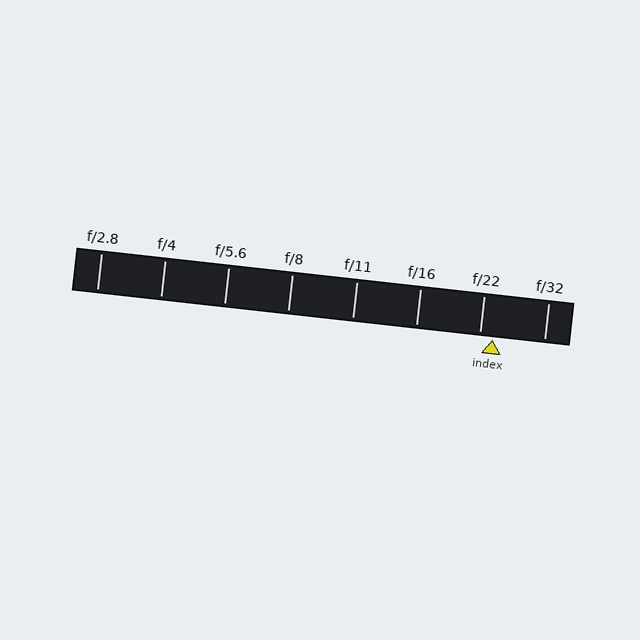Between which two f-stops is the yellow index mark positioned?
The index mark is between f/22 and f/32.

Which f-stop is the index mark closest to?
The index mark is closest to f/22.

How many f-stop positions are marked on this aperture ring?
There are 8 f-stop positions marked.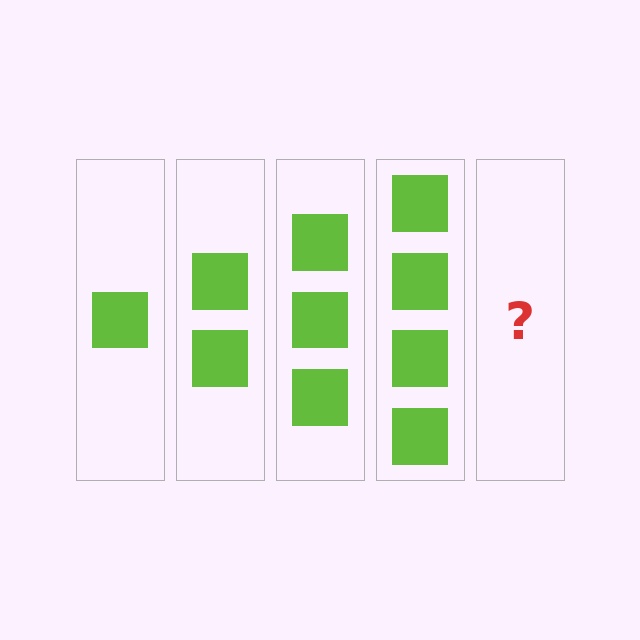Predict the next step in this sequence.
The next step is 5 squares.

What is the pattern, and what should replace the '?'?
The pattern is that each step adds one more square. The '?' should be 5 squares.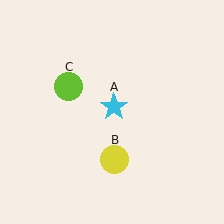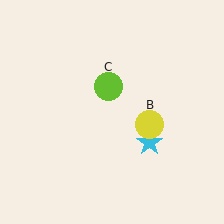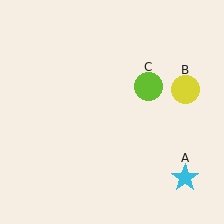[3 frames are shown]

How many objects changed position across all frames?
3 objects changed position: cyan star (object A), yellow circle (object B), lime circle (object C).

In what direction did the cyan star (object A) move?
The cyan star (object A) moved down and to the right.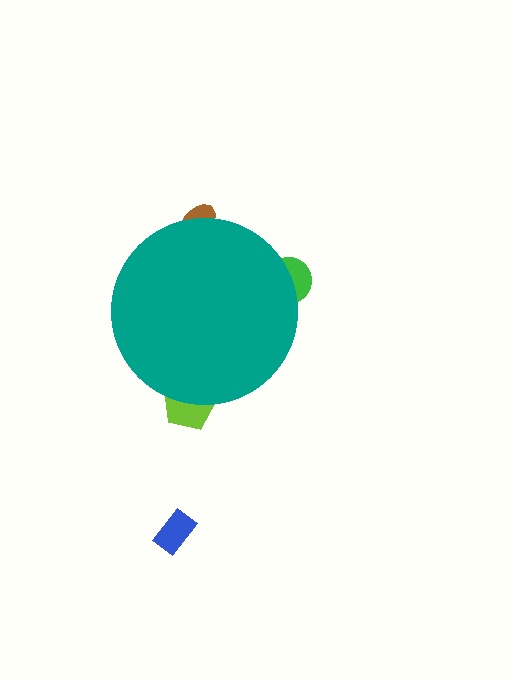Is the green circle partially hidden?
Yes, the green circle is partially hidden behind the teal circle.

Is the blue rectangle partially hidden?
No, the blue rectangle is fully visible.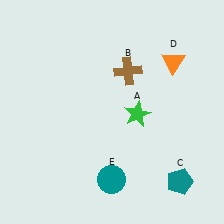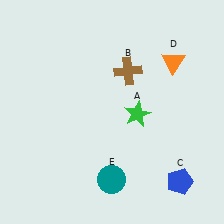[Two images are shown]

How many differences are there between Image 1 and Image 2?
There is 1 difference between the two images.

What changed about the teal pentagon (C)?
In Image 1, C is teal. In Image 2, it changed to blue.